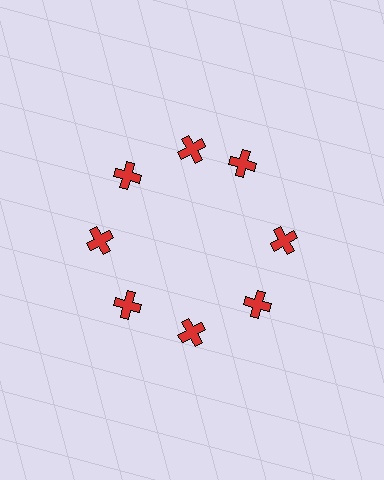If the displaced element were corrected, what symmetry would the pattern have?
It would have 8-fold rotational symmetry — the pattern would map onto itself every 45 degrees.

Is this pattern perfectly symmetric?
No. The 8 red crosses are arranged in a ring, but one element near the 2 o'clock position is rotated out of alignment along the ring, breaking the 8-fold rotational symmetry.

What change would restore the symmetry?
The symmetry would be restored by rotating it back into even spacing with its neighbors so that all 8 crosses sit at equal angles and equal distance from the center.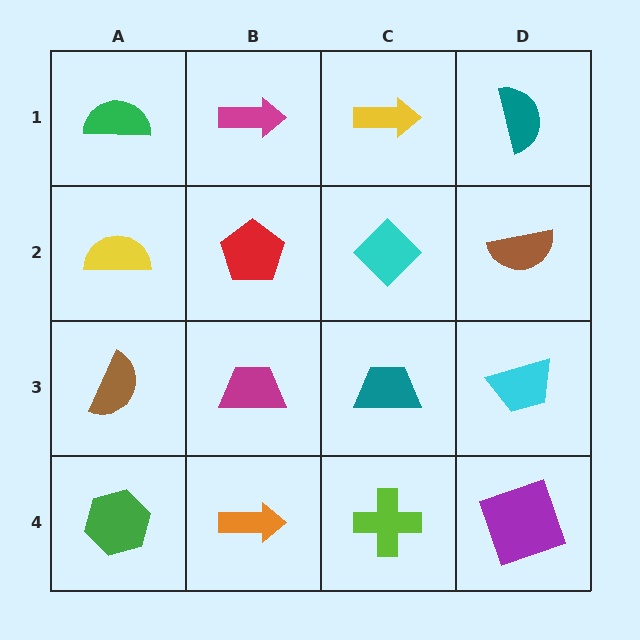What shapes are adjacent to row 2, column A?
A green semicircle (row 1, column A), a brown semicircle (row 3, column A), a red pentagon (row 2, column B).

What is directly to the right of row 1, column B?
A yellow arrow.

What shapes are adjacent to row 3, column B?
A red pentagon (row 2, column B), an orange arrow (row 4, column B), a brown semicircle (row 3, column A), a teal trapezoid (row 3, column C).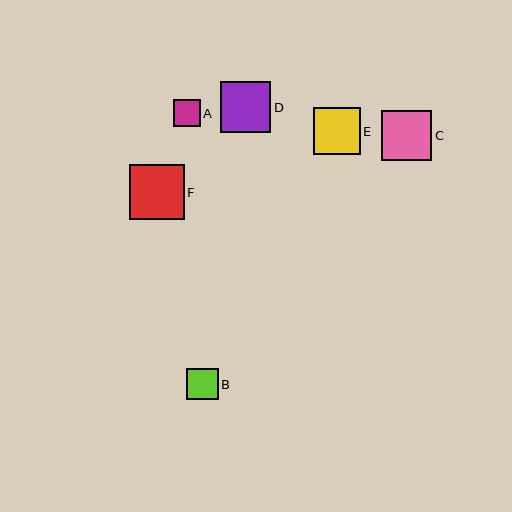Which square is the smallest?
Square A is the smallest with a size of approximately 27 pixels.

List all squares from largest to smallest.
From largest to smallest: F, D, C, E, B, A.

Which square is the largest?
Square F is the largest with a size of approximately 55 pixels.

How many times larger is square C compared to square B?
Square C is approximately 1.6 times the size of square B.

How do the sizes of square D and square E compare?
Square D and square E are approximately the same size.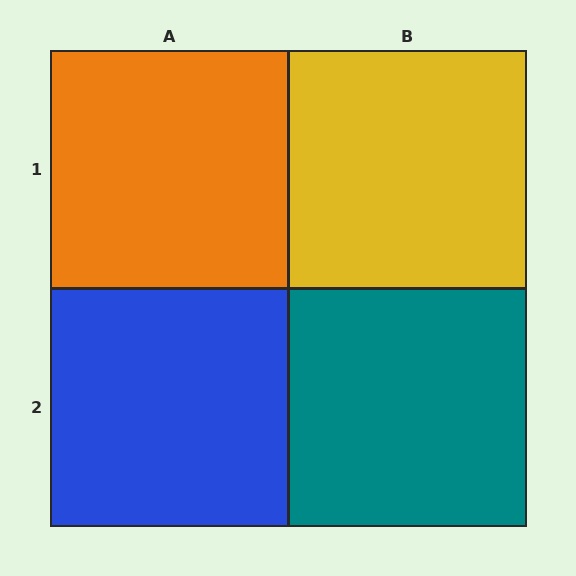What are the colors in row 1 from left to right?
Orange, yellow.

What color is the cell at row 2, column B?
Teal.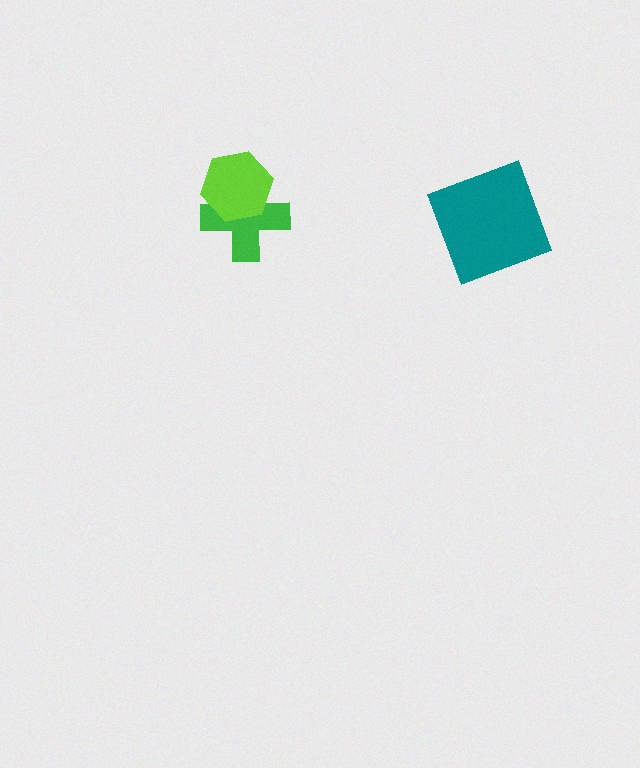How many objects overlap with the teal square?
0 objects overlap with the teal square.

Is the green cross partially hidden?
Yes, it is partially covered by another shape.